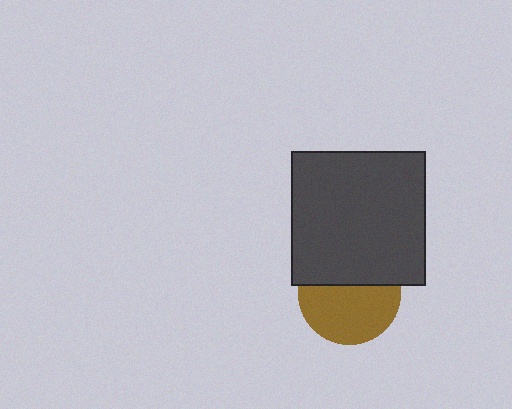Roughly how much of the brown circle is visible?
About half of it is visible (roughly 60%).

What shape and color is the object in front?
The object in front is a dark gray square.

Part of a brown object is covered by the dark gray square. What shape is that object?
It is a circle.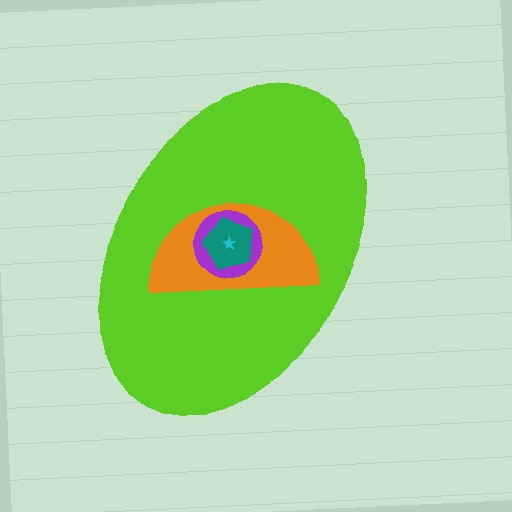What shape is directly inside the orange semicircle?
The purple circle.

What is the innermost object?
The cyan star.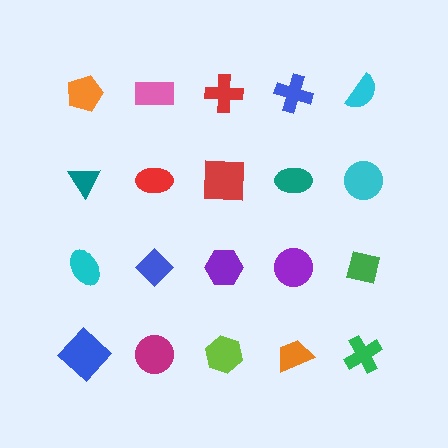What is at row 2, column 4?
A teal ellipse.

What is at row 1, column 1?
An orange pentagon.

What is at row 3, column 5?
A green square.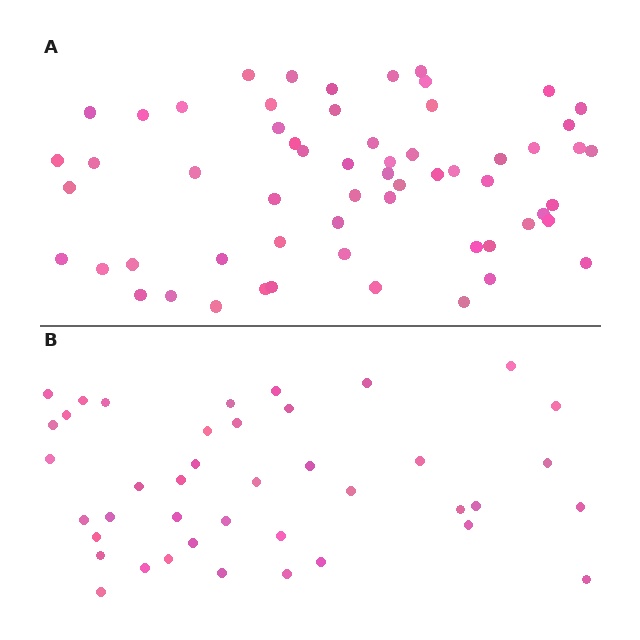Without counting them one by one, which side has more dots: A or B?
Region A (the top region) has more dots.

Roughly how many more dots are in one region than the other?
Region A has approximately 20 more dots than region B.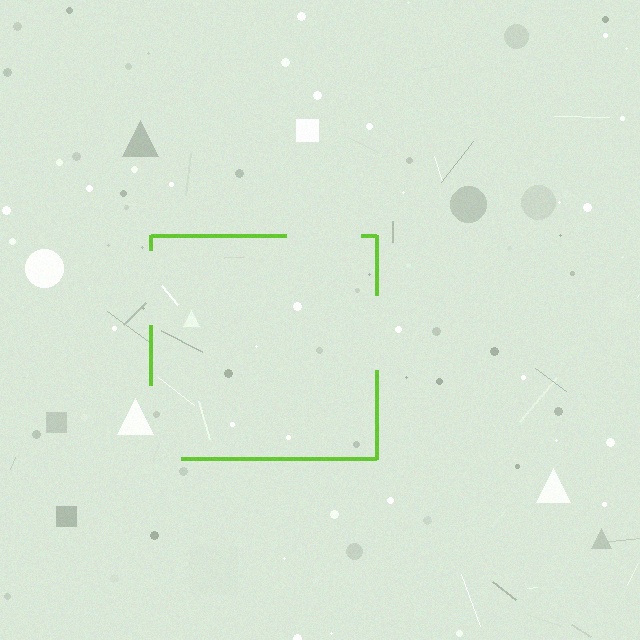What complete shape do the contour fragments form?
The contour fragments form a square.